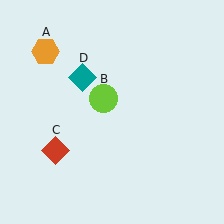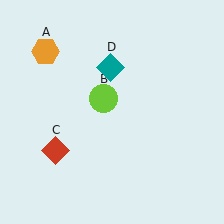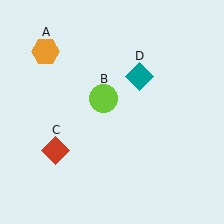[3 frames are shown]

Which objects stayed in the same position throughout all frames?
Orange hexagon (object A) and lime circle (object B) and red diamond (object C) remained stationary.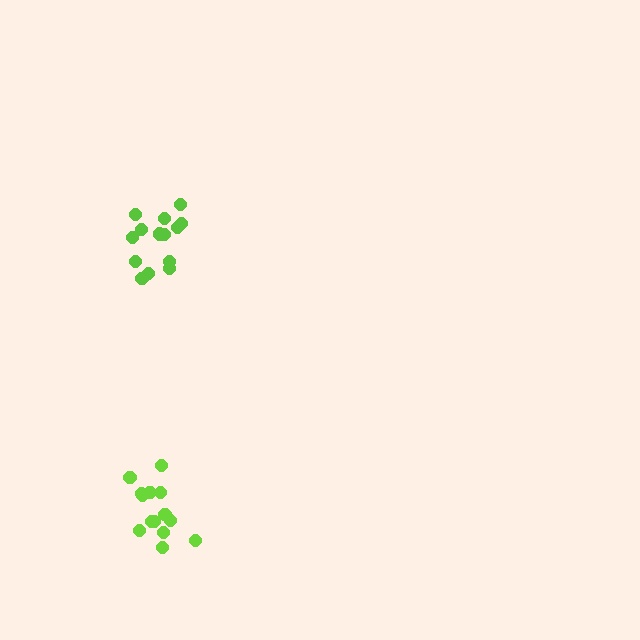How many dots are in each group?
Group 1: 14 dots, Group 2: 14 dots (28 total).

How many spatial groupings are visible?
There are 2 spatial groupings.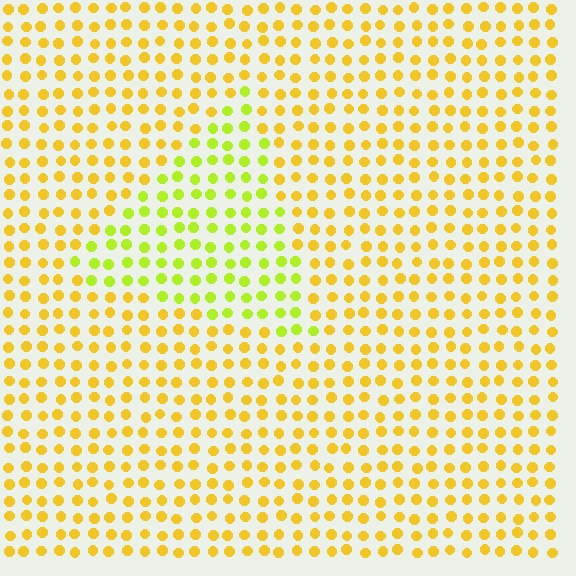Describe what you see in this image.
The image is filled with small yellow elements in a uniform arrangement. A triangle-shaped region is visible where the elements are tinted to a slightly different hue, forming a subtle color boundary.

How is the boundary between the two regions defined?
The boundary is defined purely by a slight shift in hue (about 32 degrees). Spacing, size, and orientation are identical on both sides.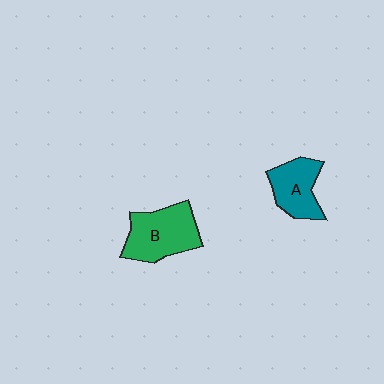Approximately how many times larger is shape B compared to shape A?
Approximately 1.4 times.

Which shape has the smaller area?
Shape A (teal).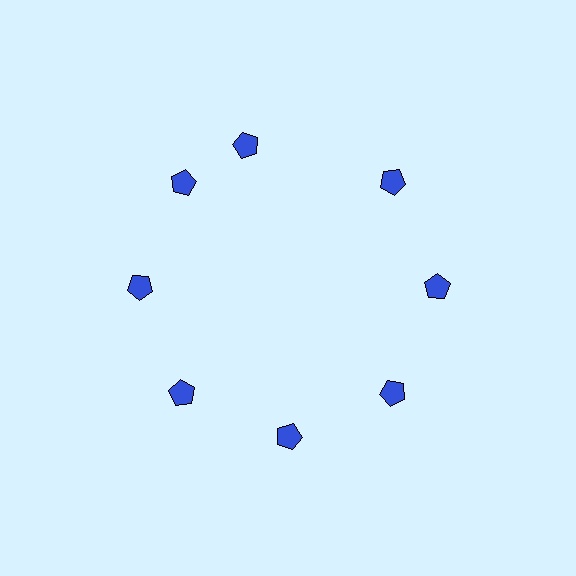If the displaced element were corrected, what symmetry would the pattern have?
It would have 8-fold rotational symmetry — the pattern would map onto itself every 45 degrees.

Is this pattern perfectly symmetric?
No. The 8 blue pentagons are arranged in a ring, but one element near the 12 o'clock position is rotated out of alignment along the ring, breaking the 8-fold rotational symmetry.